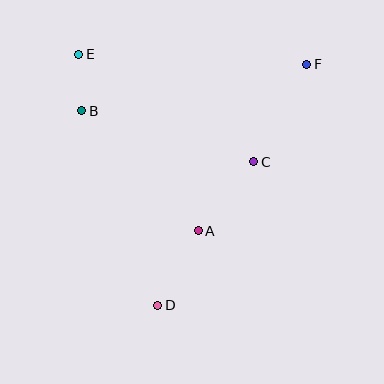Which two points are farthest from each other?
Points D and F are farthest from each other.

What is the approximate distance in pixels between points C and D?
The distance between C and D is approximately 173 pixels.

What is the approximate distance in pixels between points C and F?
The distance between C and F is approximately 111 pixels.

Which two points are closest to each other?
Points B and E are closest to each other.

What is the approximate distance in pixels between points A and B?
The distance between A and B is approximately 167 pixels.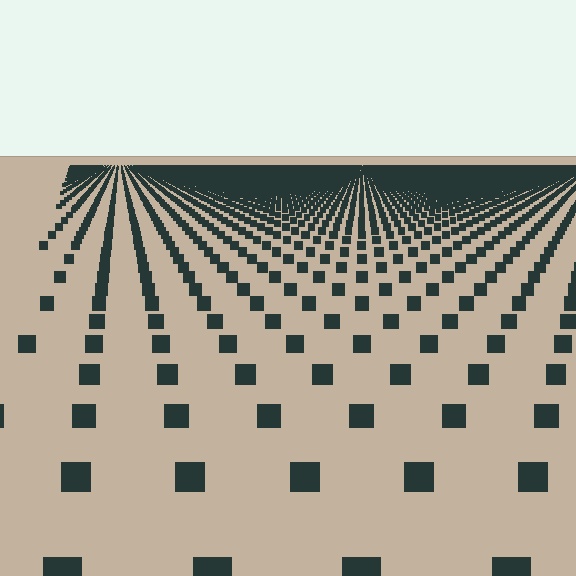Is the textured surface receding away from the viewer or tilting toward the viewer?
The surface is receding away from the viewer. Texture elements get smaller and denser toward the top.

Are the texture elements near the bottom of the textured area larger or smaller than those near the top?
Larger. Near the bottom, elements are closer to the viewer and appear at a bigger on-screen size.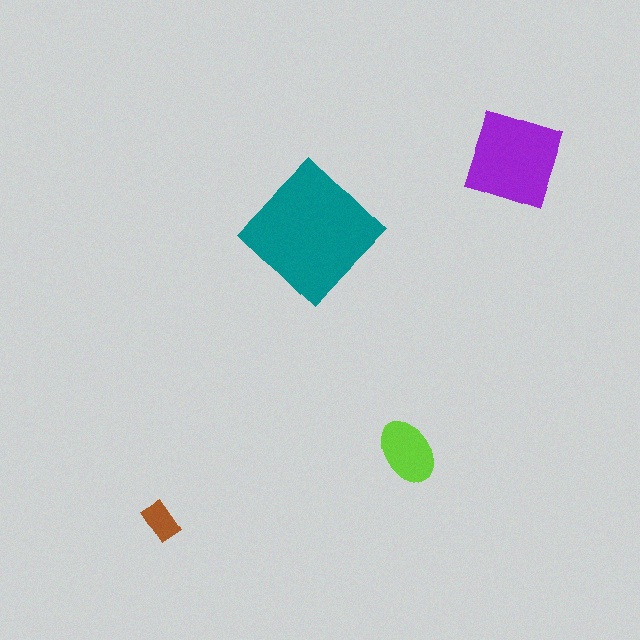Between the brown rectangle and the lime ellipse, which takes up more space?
The lime ellipse.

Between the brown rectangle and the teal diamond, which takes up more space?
The teal diamond.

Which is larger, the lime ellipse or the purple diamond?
The purple diamond.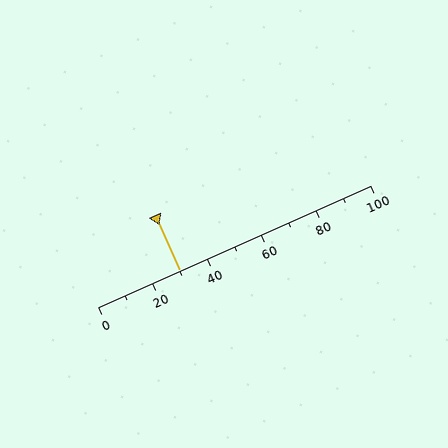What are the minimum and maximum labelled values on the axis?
The axis runs from 0 to 100.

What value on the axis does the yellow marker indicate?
The marker indicates approximately 30.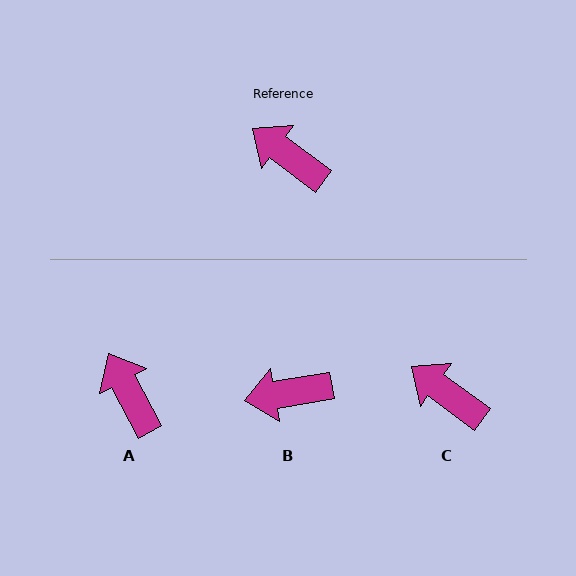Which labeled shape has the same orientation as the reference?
C.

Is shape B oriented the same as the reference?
No, it is off by about 46 degrees.